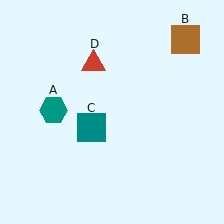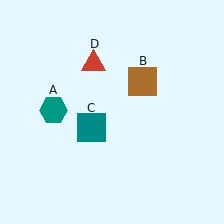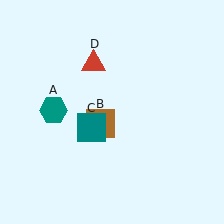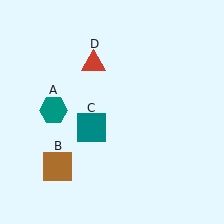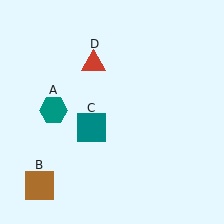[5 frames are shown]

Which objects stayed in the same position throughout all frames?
Teal hexagon (object A) and teal square (object C) and red triangle (object D) remained stationary.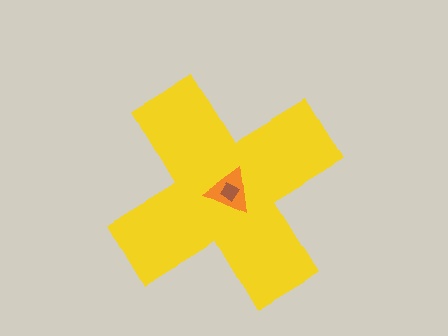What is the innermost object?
The brown diamond.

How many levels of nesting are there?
3.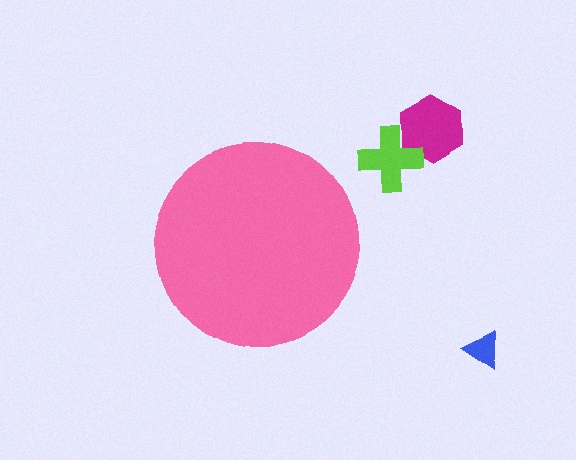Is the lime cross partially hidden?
No, the lime cross is fully visible.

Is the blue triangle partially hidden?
No, the blue triangle is fully visible.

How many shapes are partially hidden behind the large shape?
0 shapes are partially hidden.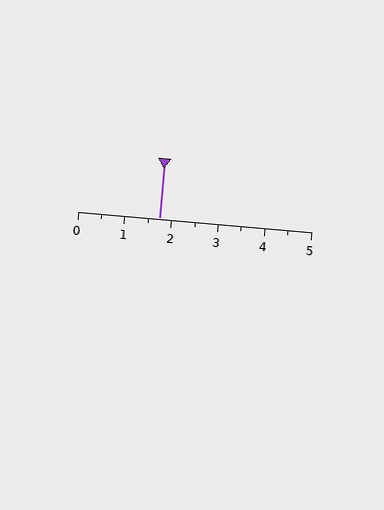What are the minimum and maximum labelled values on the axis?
The axis runs from 0 to 5.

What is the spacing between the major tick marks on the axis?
The major ticks are spaced 1 apart.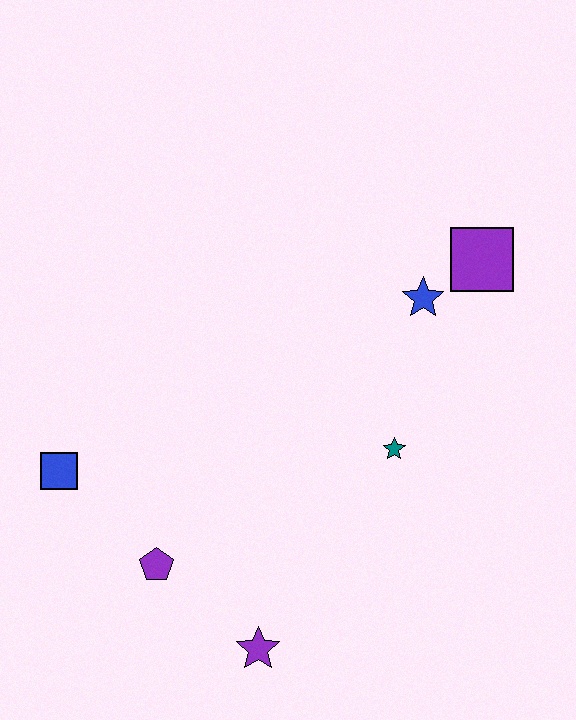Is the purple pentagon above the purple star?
Yes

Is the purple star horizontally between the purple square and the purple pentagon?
Yes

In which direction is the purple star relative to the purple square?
The purple star is below the purple square.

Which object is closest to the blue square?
The purple pentagon is closest to the blue square.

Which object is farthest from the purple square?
The blue square is farthest from the purple square.